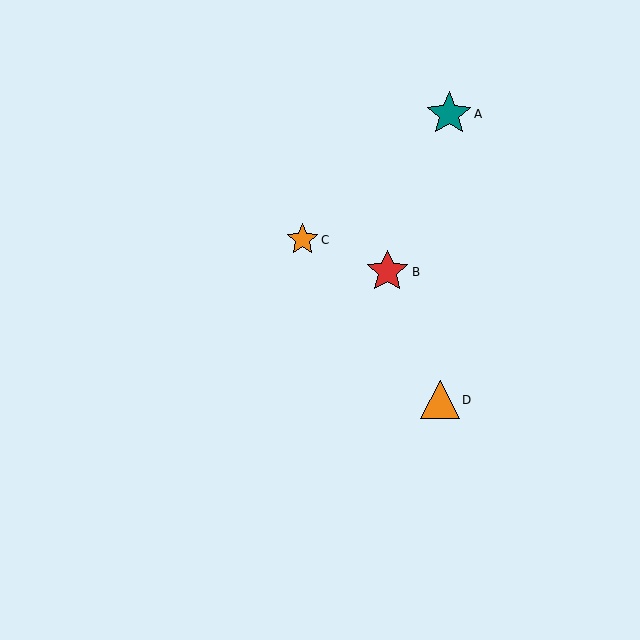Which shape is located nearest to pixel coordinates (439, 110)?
The teal star (labeled A) at (449, 114) is nearest to that location.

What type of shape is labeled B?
Shape B is a red star.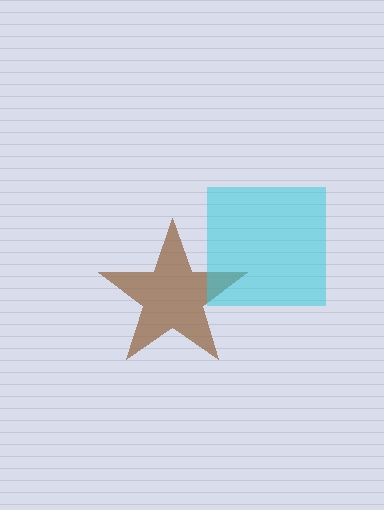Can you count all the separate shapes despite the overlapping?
Yes, there are 2 separate shapes.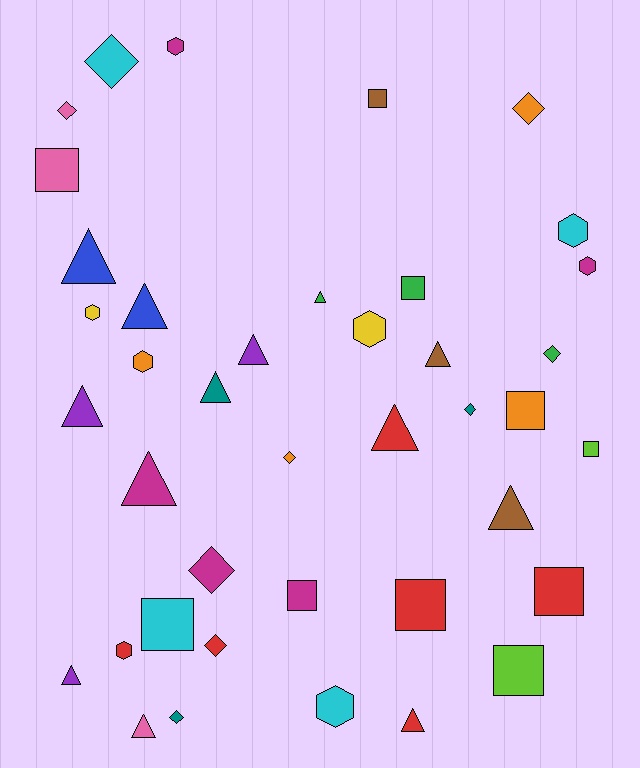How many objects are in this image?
There are 40 objects.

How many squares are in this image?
There are 10 squares.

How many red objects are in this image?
There are 6 red objects.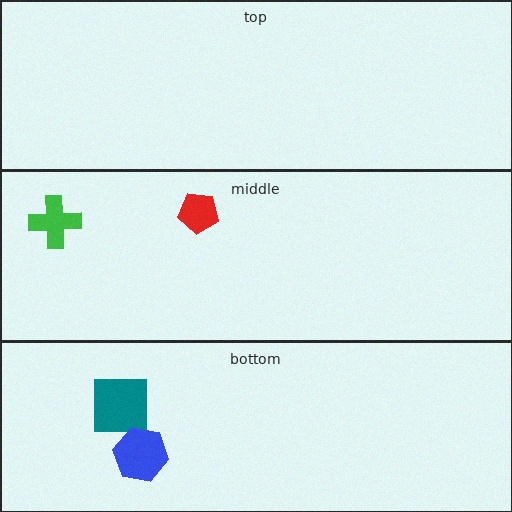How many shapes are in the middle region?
2.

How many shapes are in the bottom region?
2.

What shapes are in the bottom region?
The teal square, the blue hexagon.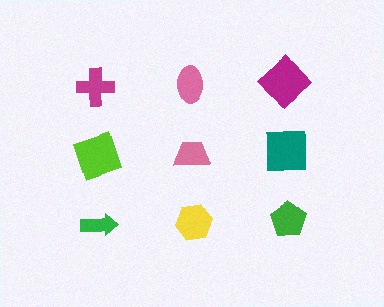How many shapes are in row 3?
3 shapes.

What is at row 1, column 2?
A pink ellipse.